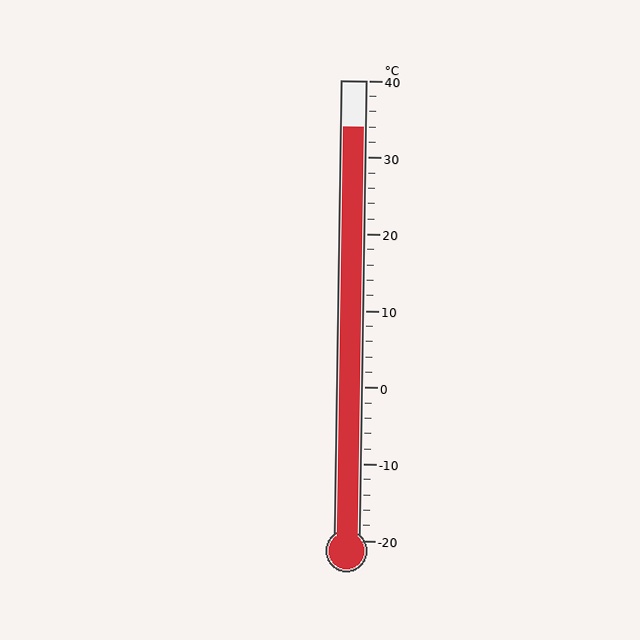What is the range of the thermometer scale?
The thermometer scale ranges from -20°C to 40°C.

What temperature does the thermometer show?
The thermometer shows approximately 34°C.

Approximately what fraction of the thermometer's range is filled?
The thermometer is filled to approximately 90% of its range.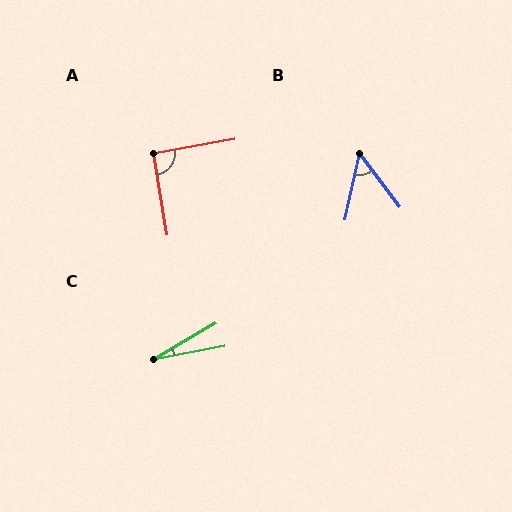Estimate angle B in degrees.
Approximately 50 degrees.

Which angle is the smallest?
C, at approximately 20 degrees.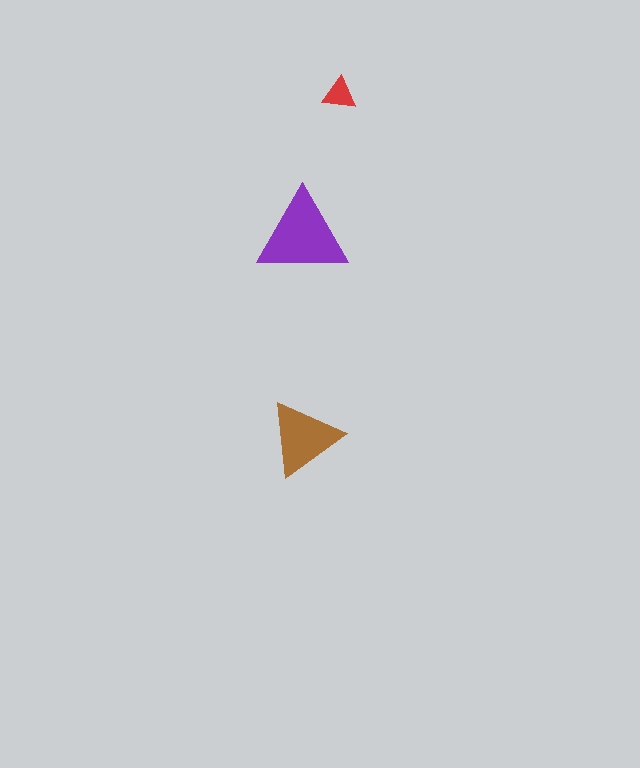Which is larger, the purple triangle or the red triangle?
The purple one.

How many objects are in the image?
There are 3 objects in the image.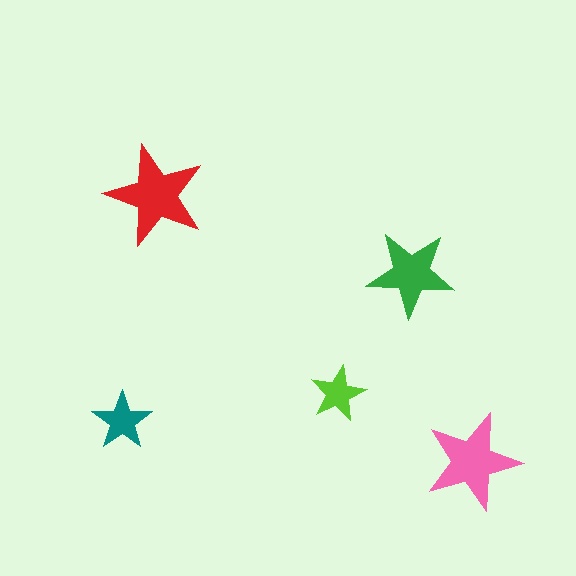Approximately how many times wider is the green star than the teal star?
About 1.5 times wider.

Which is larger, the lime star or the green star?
The green one.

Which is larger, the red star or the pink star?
The red one.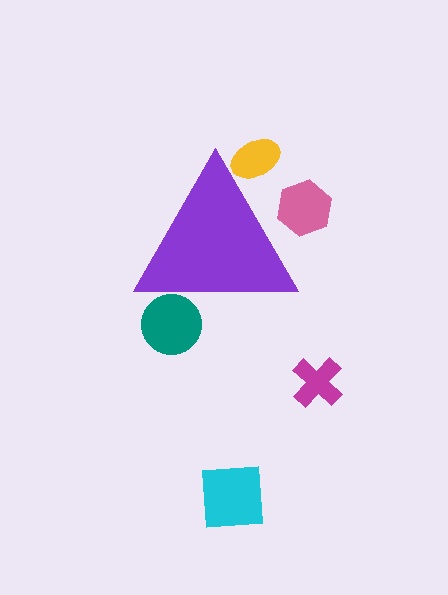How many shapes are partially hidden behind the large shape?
3 shapes are partially hidden.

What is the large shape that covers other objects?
A purple triangle.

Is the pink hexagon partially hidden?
Yes, the pink hexagon is partially hidden behind the purple triangle.